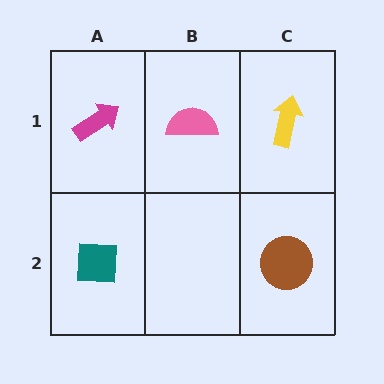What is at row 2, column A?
A teal square.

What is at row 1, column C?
A yellow arrow.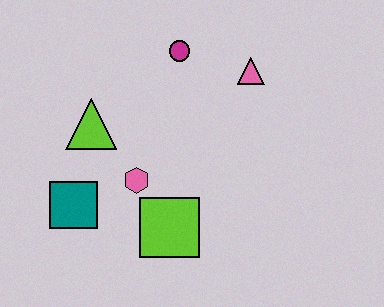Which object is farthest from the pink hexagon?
The pink triangle is farthest from the pink hexagon.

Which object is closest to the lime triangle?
The pink hexagon is closest to the lime triangle.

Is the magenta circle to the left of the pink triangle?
Yes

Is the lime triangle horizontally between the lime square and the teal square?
Yes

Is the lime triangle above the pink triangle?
No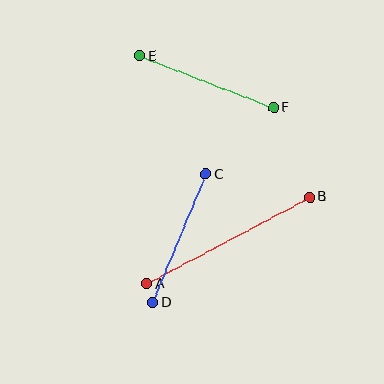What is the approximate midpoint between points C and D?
The midpoint is at approximately (179, 238) pixels.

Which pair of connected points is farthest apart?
Points A and B are farthest apart.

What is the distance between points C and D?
The distance is approximately 139 pixels.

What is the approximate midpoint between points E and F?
The midpoint is at approximately (207, 82) pixels.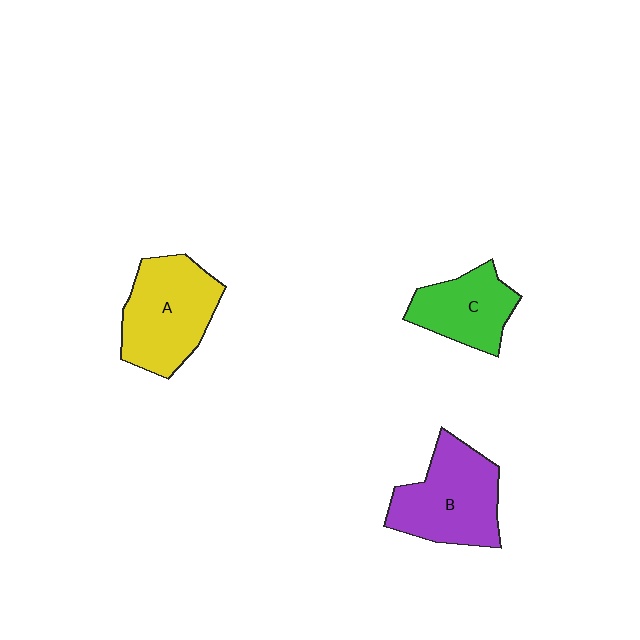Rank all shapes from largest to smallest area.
From largest to smallest: A (yellow), B (purple), C (green).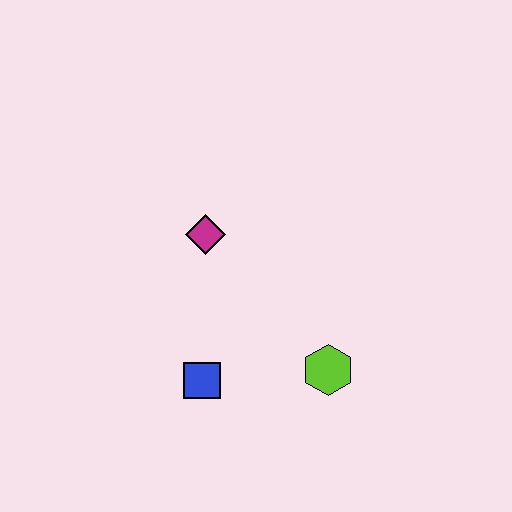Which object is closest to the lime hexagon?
The blue square is closest to the lime hexagon.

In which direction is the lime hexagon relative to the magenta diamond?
The lime hexagon is below the magenta diamond.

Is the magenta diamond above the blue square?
Yes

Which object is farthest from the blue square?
The magenta diamond is farthest from the blue square.